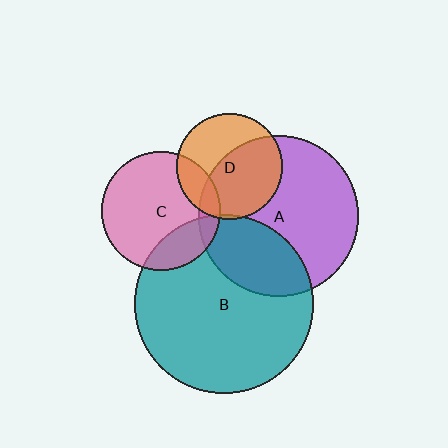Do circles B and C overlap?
Yes.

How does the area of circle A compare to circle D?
Approximately 2.3 times.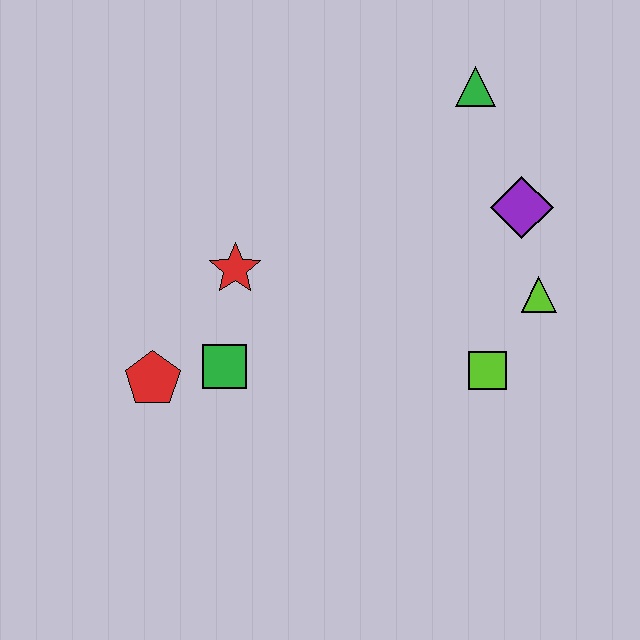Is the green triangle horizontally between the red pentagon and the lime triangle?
Yes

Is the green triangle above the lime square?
Yes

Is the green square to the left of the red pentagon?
No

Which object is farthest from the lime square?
The red pentagon is farthest from the lime square.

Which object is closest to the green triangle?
The purple diamond is closest to the green triangle.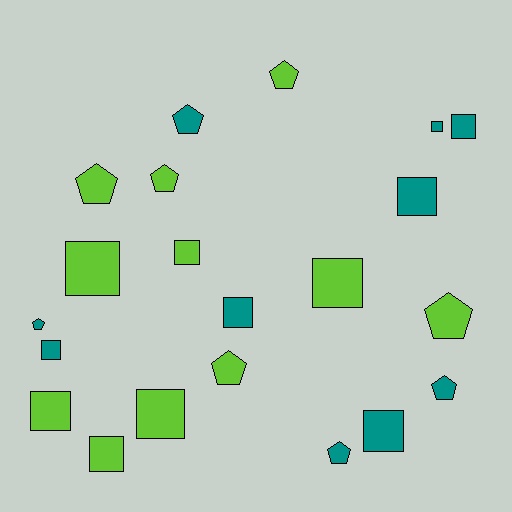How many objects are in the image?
There are 21 objects.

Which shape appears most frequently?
Square, with 12 objects.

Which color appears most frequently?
Lime, with 11 objects.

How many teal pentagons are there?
There are 4 teal pentagons.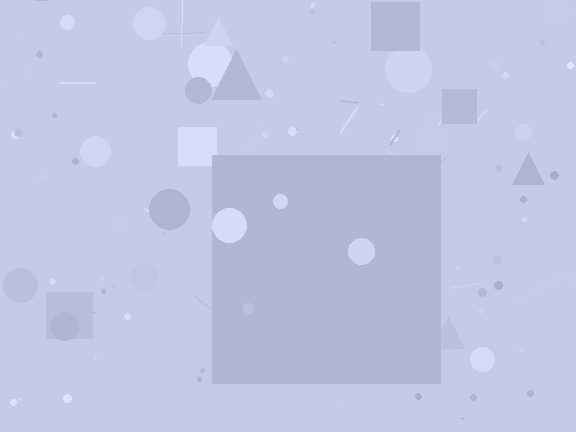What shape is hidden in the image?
A square is hidden in the image.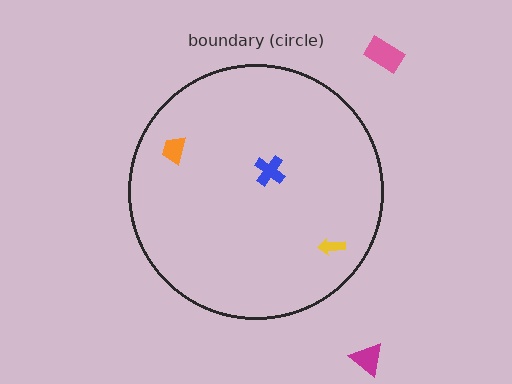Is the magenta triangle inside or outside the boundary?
Outside.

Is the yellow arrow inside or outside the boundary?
Inside.